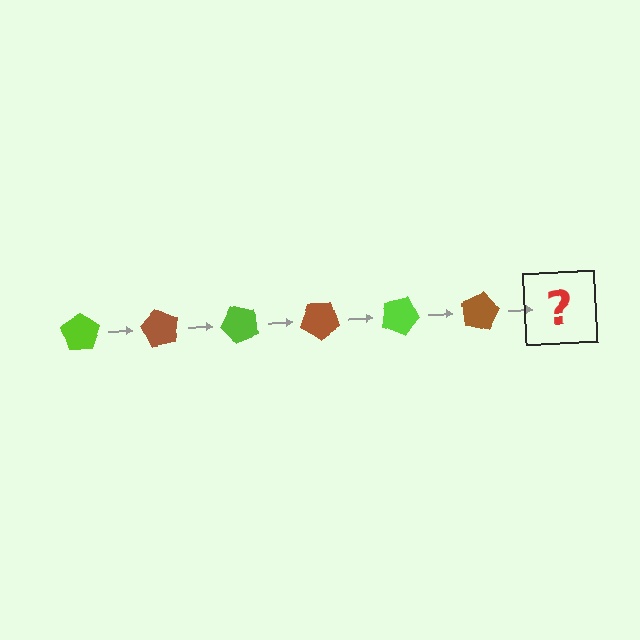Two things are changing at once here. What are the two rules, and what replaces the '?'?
The two rules are that it rotates 60 degrees each step and the color cycles through lime and brown. The '?' should be a lime pentagon, rotated 360 degrees from the start.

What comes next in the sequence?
The next element should be a lime pentagon, rotated 360 degrees from the start.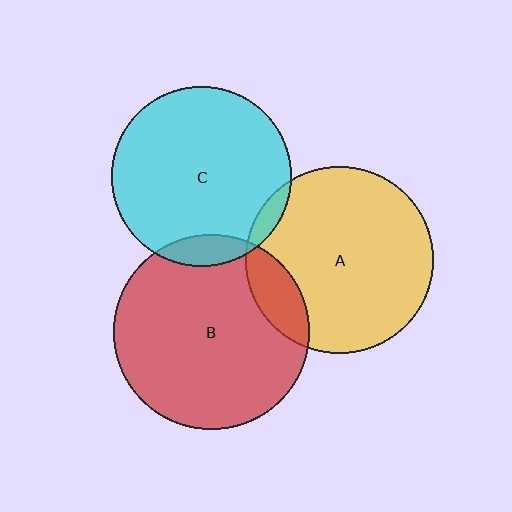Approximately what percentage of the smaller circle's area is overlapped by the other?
Approximately 5%.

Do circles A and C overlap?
Yes.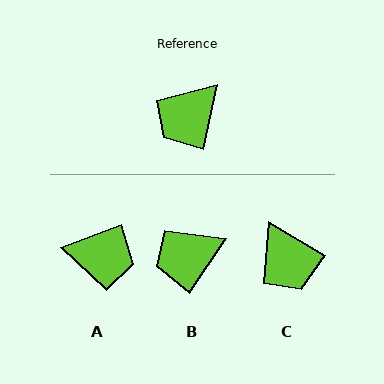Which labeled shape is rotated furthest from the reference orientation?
A, about 123 degrees away.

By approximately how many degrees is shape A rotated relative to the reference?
Approximately 123 degrees counter-clockwise.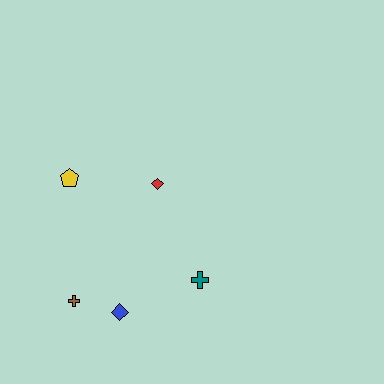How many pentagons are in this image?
There is 1 pentagon.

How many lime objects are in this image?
There are no lime objects.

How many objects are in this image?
There are 5 objects.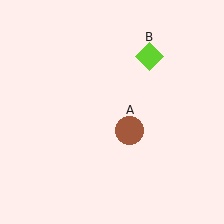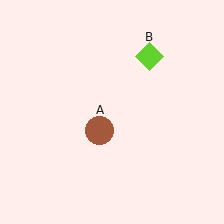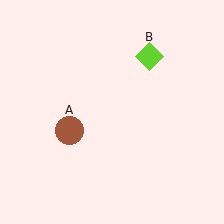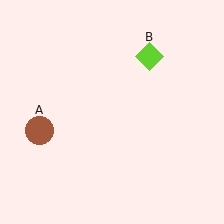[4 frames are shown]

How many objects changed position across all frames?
1 object changed position: brown circle (object A).